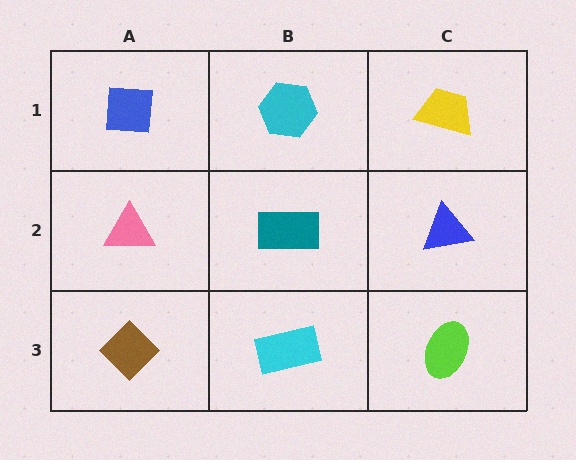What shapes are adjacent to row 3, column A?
A pink triangle (row 2, column A), a cyan rectangle (row 3, column B).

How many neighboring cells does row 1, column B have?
3.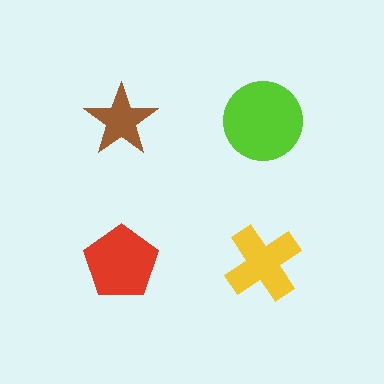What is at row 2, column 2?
A yellow cross.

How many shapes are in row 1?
2 shapes.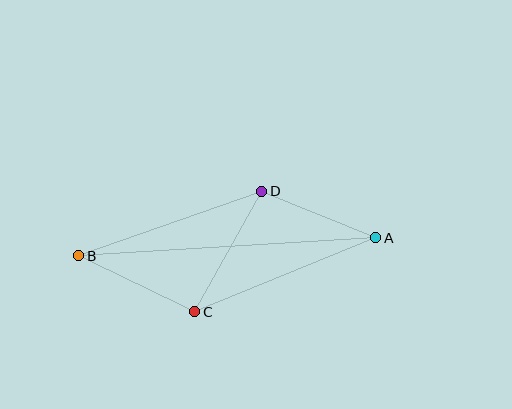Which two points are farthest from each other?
Points A and B are farthest from each other.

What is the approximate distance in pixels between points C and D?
The distance between C and D is approximately 138 pixels.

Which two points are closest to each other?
Points A and D are closest to each other.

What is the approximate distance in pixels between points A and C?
The distance between A and C is approximately 195 pixels.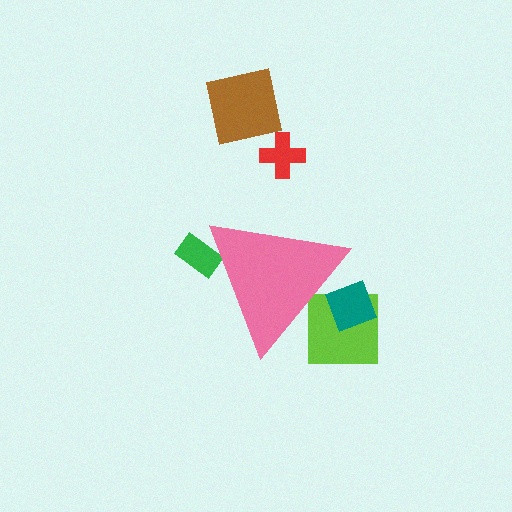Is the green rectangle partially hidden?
Yes, the green rectangle is partially hidden behind the pink triangle.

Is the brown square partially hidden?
No, the brown square is fully visible.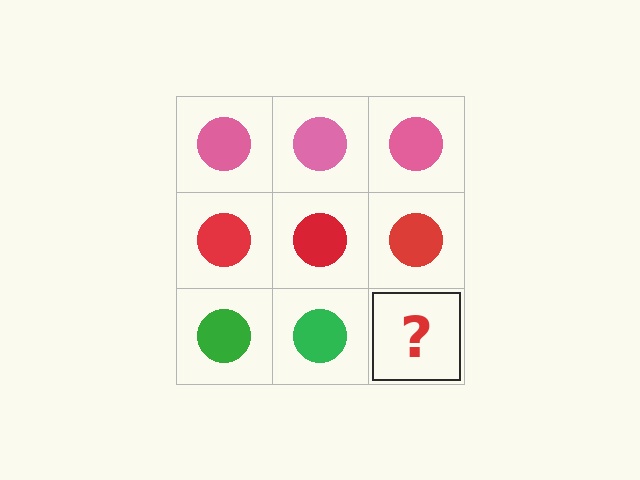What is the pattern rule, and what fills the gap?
The rule is that each row has a consistent color. The gap should be filled with a green circle.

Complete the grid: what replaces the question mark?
The question mark should be replaced with a green circle.